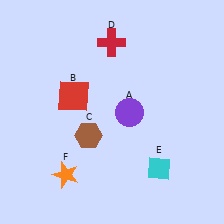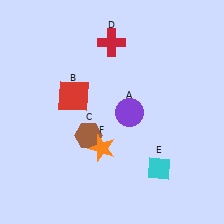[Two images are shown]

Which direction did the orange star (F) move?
The orange star (F) moved right.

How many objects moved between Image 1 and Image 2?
1 object moved between the two images.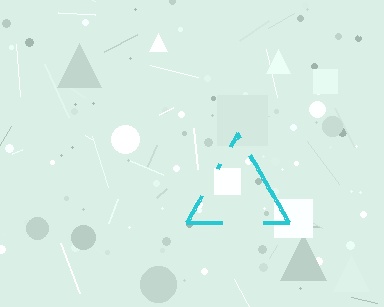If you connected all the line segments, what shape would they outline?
They would outline a triangle.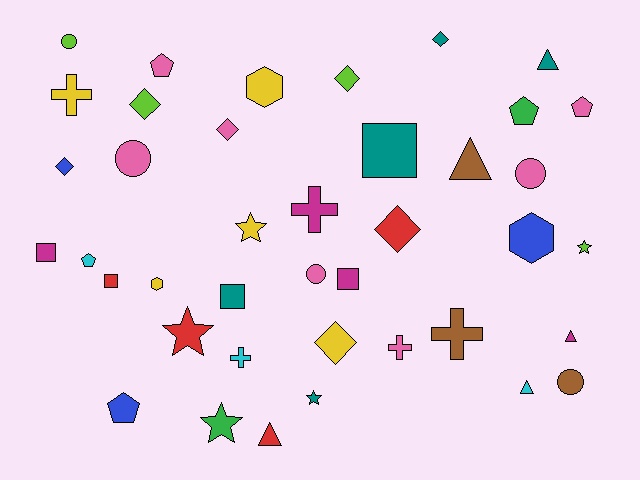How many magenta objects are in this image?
There are 4 magenta objects.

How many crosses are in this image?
There are 5 crosses.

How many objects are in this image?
There are 40 objects.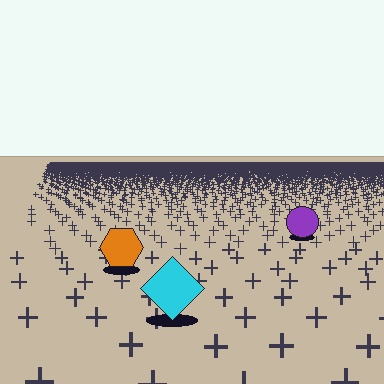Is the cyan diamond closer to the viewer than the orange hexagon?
Yes. The cyan diamond is closer — you can tell from the texture gradient: the ground texture is coarser near it.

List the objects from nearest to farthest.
From nearest to farthest: the cyan diamond, the orange hexagon, the purple circle.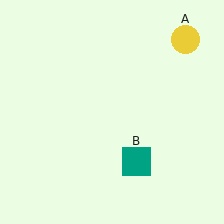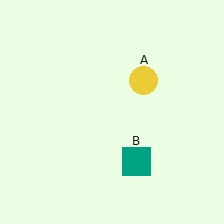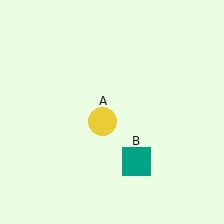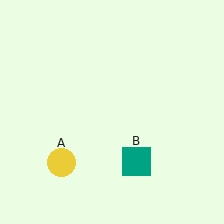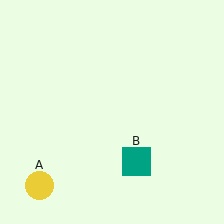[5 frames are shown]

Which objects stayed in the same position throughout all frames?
Teal square (object B) remained stationary.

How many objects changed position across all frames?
1 object changed position: yellow circle (object A).